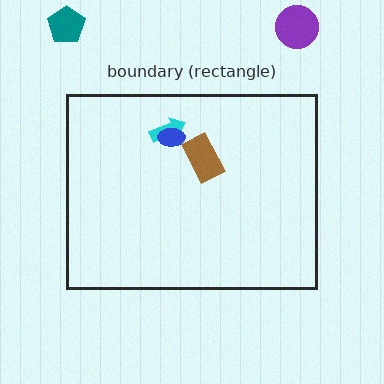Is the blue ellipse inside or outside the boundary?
Inside.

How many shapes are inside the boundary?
3 inside, 2 outside.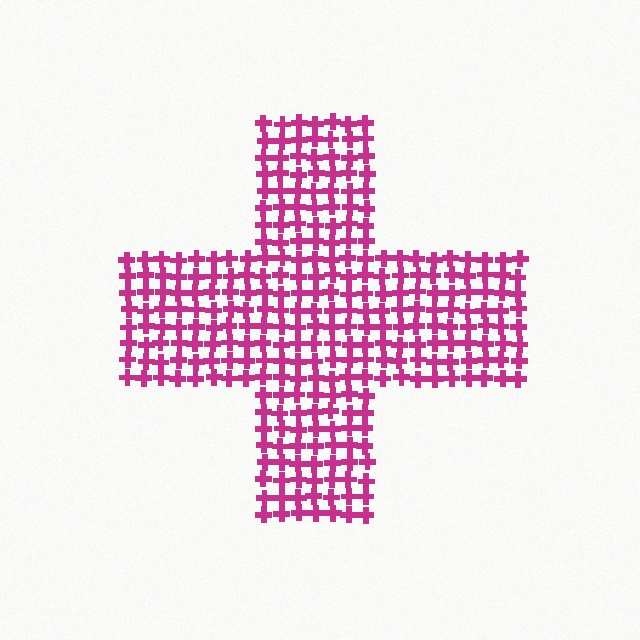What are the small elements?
The small elements are crosses.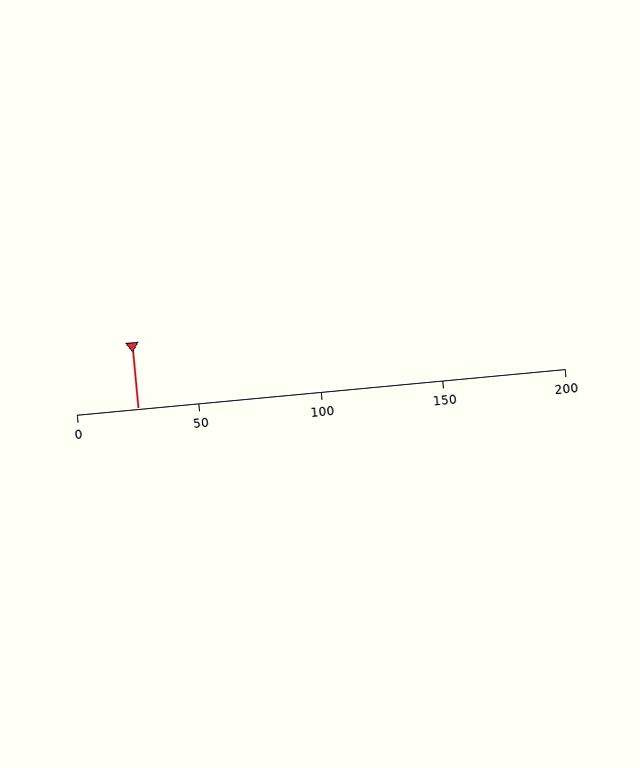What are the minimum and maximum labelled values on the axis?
The axis runs from 0 to 200.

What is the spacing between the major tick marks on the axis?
The major ticks are spaced 50 apart.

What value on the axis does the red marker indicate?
The marker indicates approximately 25.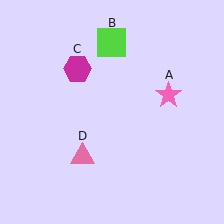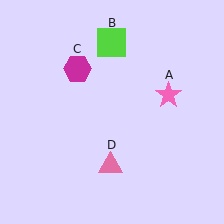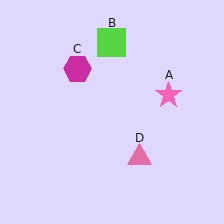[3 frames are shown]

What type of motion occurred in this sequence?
The pink triangle (object D) rotated counterclockwise around the center of the scene.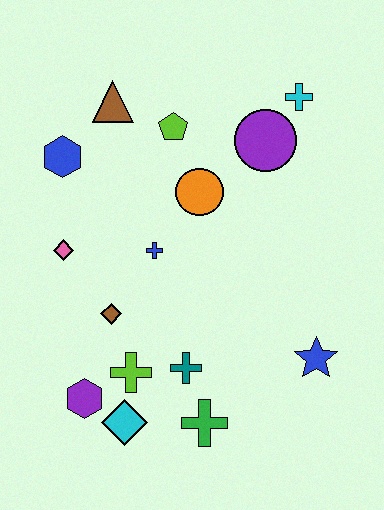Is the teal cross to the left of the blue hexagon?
No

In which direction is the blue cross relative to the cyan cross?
The blue cross is below the cyan cross.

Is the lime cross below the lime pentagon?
Yes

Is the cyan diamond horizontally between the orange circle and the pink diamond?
Yes